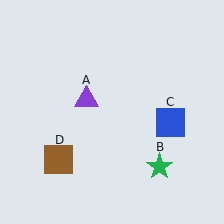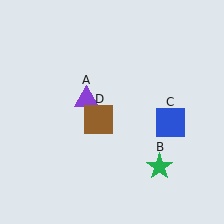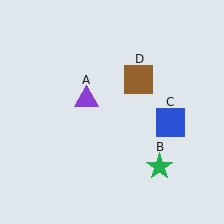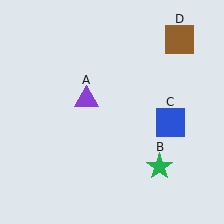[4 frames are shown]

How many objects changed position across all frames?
1 object changed position: brown square (object D).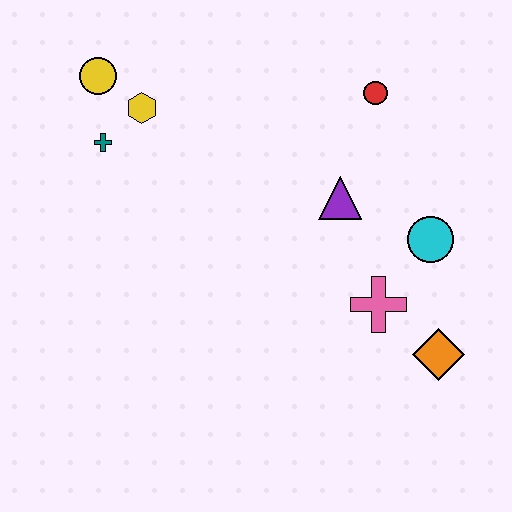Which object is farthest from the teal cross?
The orange diamond is farthest from the teal cross.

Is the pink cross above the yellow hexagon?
No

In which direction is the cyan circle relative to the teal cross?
The cyan circle is to the right of the teal cross.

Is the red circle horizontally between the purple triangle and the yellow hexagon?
No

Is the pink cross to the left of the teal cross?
No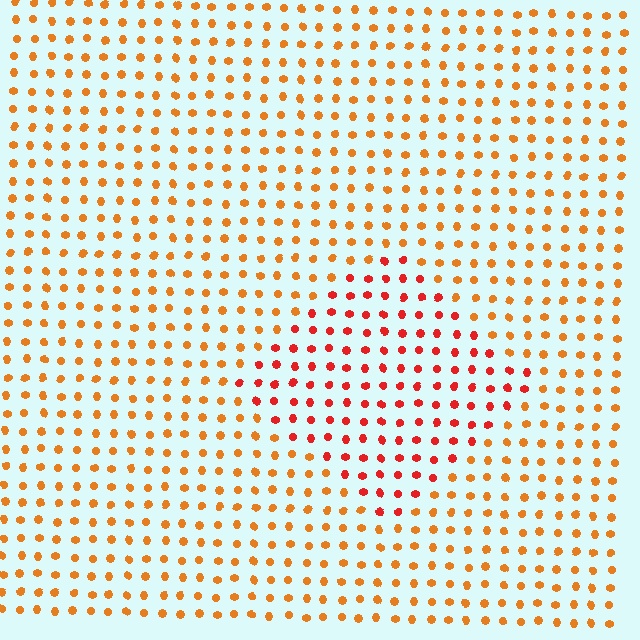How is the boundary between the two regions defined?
The boundary is defined purely by a slight shift in hue (about 30 degrees). Spacing, size, and orientation are identical on both sides.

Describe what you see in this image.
The image is filled with small orange elements in a uniform arrangement. A diamond-shaped region is visible where the elements are tinted to a slightly different hue, forming a subtle color boundary.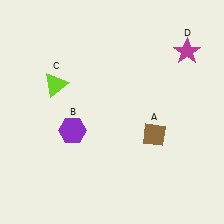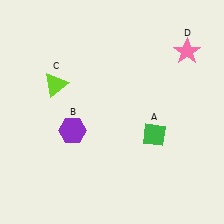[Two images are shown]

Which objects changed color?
A changed from brown to green. D changed from magenta to pink.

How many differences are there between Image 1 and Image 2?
There are 2 differences between the two images.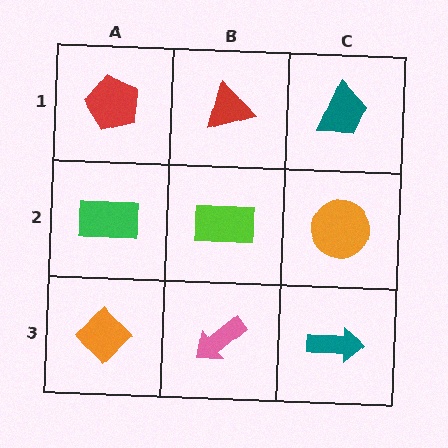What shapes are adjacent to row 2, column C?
A teal trapezoid (row 1, column C), a teal arrow (row 3, column C), a lime rectangle (row 2, column B).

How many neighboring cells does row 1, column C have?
2.